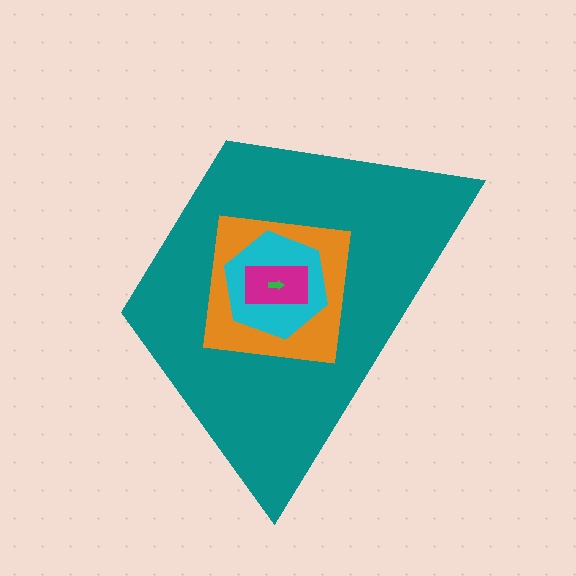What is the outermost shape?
The teal trapezoid.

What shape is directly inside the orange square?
The cyan hexagon.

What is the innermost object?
The green arrow.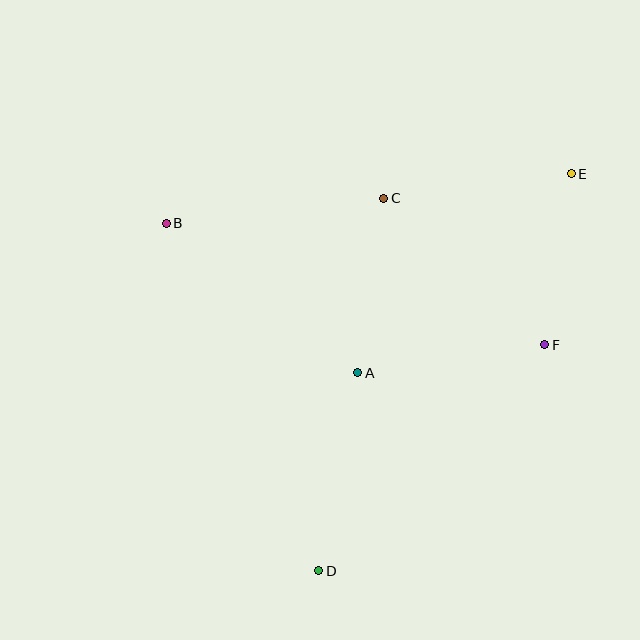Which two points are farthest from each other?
Points D and E are farthest from each other.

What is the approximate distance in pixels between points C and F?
The distance between C and F is approximately 217 pixels.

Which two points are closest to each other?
Points E and F are closest to each other.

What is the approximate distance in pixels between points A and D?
The distance between A and D is approximately 202 pixels.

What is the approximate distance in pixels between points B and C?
The distance between B and C is approximately 219 pixels.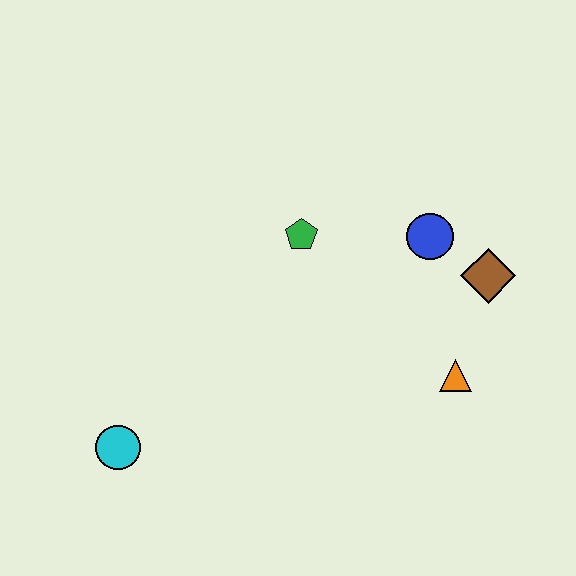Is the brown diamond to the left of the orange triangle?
No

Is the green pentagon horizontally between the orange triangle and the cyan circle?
Yes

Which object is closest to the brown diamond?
The blue circle is closest to the brown diamond.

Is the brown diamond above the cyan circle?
Yes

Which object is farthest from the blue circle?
The cyan circle is farthest from the blue circle.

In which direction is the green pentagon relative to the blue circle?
The green pentagon is to the left of the blue circle.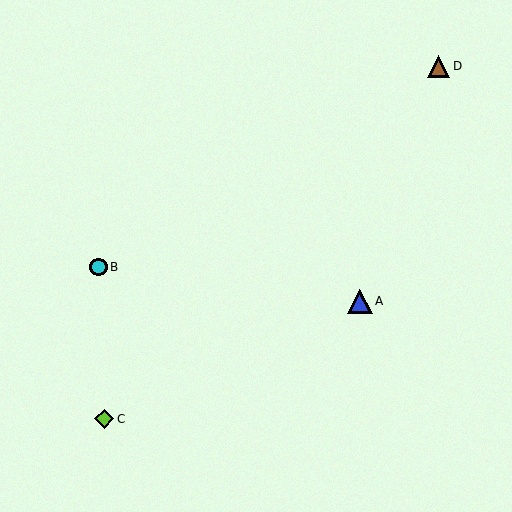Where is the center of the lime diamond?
The center of the lime diamond is at (104, 419).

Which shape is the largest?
The blue triangle (labeled A) is the largest.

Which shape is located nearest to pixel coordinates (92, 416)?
The lime diamond (labeled C) at (104, 419) is nearest to that location.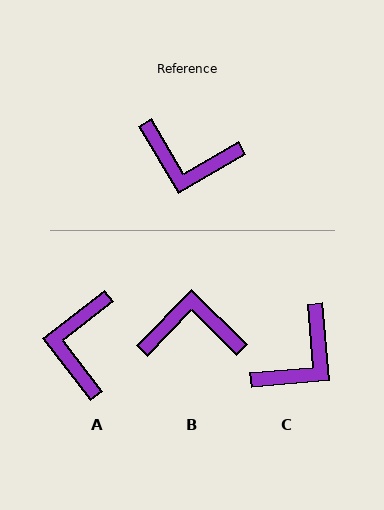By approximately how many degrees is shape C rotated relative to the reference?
Approximately 65 degrees counter-clockwise.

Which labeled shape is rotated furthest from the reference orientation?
B, about 165 degrees away.